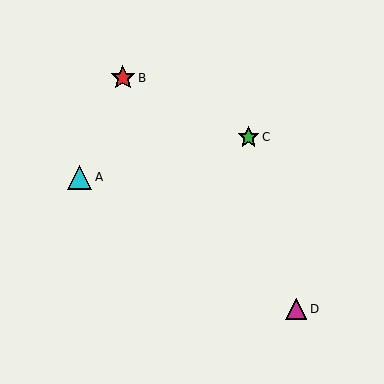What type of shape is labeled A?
Shape A is a cyan triangle.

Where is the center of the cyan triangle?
The center of the cyan triangle is at (80, 177).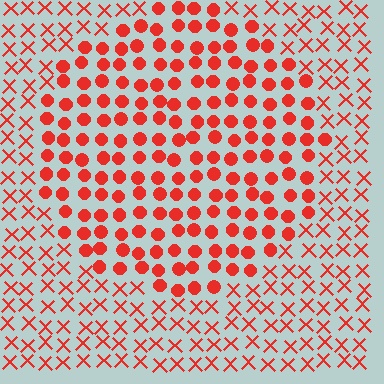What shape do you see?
I see a circle.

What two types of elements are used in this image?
The image uses circles inside the circle region and X marks outside it.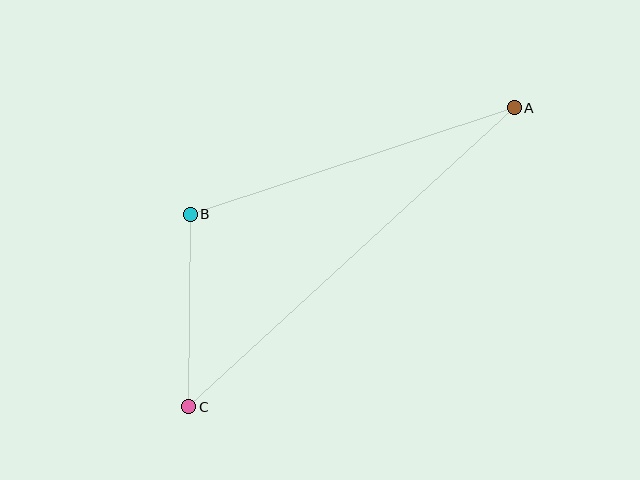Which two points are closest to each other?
Points B and C are closest to each other.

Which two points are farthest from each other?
Points A and C are farthest from each other.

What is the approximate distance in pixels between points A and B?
The distance between A and B is approximately 341 pixels.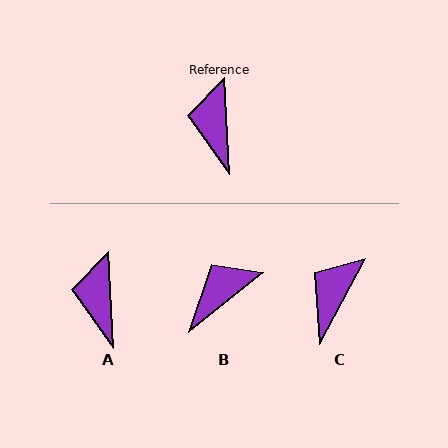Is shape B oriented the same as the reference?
No, it is off by about 54 degrees.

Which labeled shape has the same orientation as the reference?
A.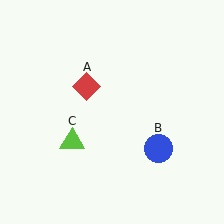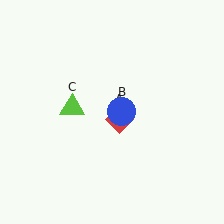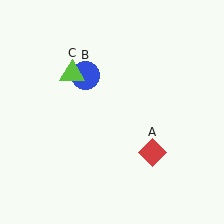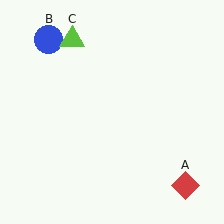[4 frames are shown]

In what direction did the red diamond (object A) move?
The red diamond (object A) moved down and to the right.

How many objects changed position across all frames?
3 objects changed position: red diamond (object A), blue circle (object B), lime triangle (object C).